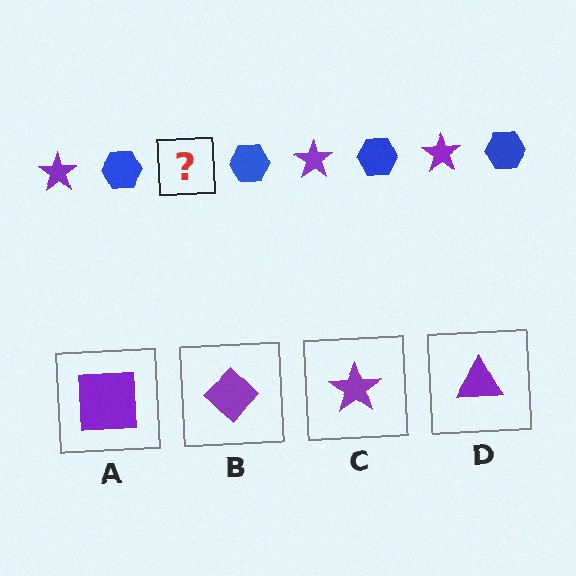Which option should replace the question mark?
Option C.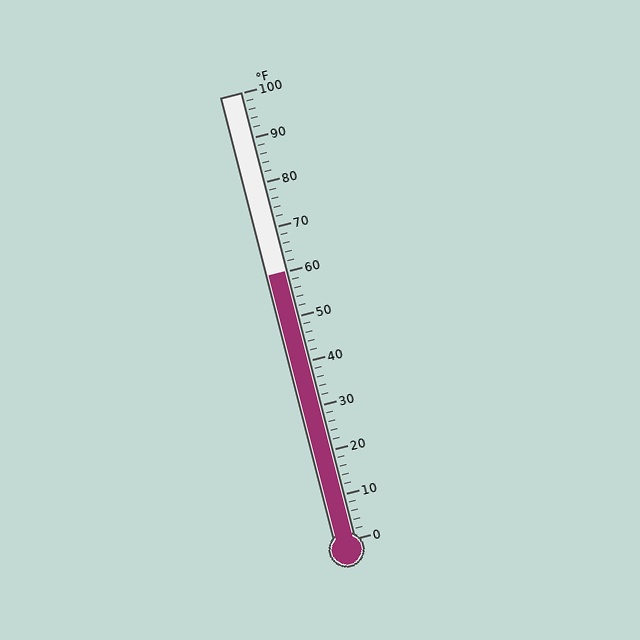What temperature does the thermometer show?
The thermometer shows approximately 60°F.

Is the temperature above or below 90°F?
The temperature is below 90°F.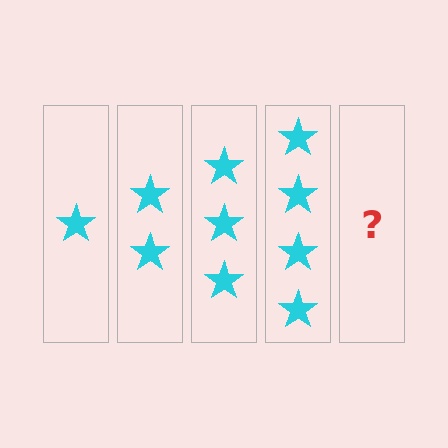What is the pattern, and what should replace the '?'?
The pattern is that each step adds one more star. The '?' should be 5 stars.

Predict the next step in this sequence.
The next step is 5 stars.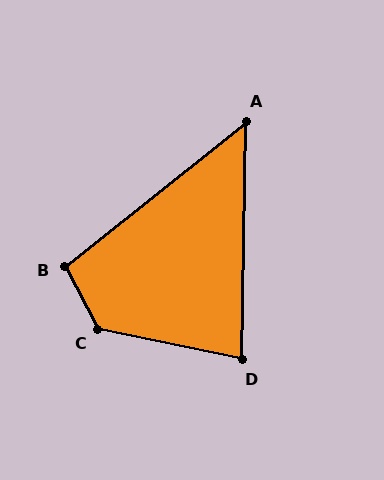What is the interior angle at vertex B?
Approximately 101 degrees (obtuse).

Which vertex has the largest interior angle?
C, at approximately 129 degrees.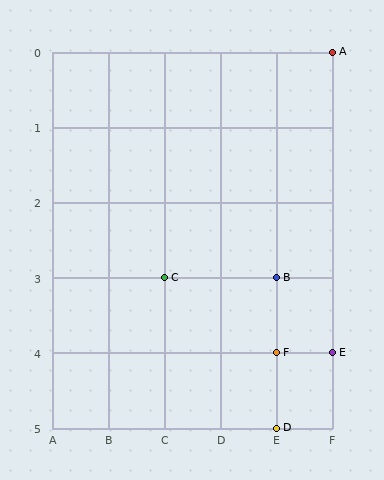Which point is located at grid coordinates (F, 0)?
Point A is at (F, 0).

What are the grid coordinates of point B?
Point B is at grid coordinates (E, 3).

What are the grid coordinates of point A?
Point A is at grid coordinates (F, 0).